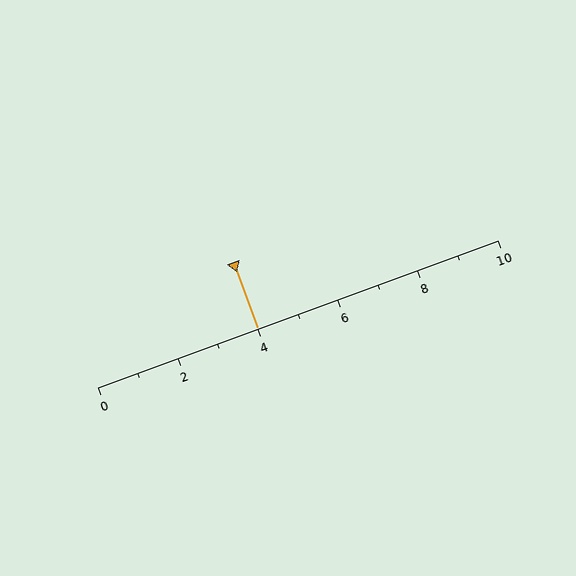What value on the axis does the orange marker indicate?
The marker indicates approximately 4.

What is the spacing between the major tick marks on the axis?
The major ticks are spaced 2 apart.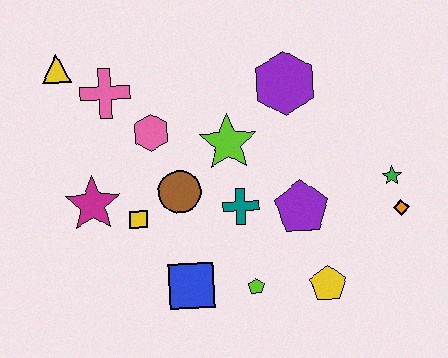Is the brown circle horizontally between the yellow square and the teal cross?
Yes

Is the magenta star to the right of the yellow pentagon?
No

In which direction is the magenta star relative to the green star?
The magenta star is to the left of the green star.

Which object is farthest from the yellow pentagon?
The yellow triangle is farthest from the yellow pentagon.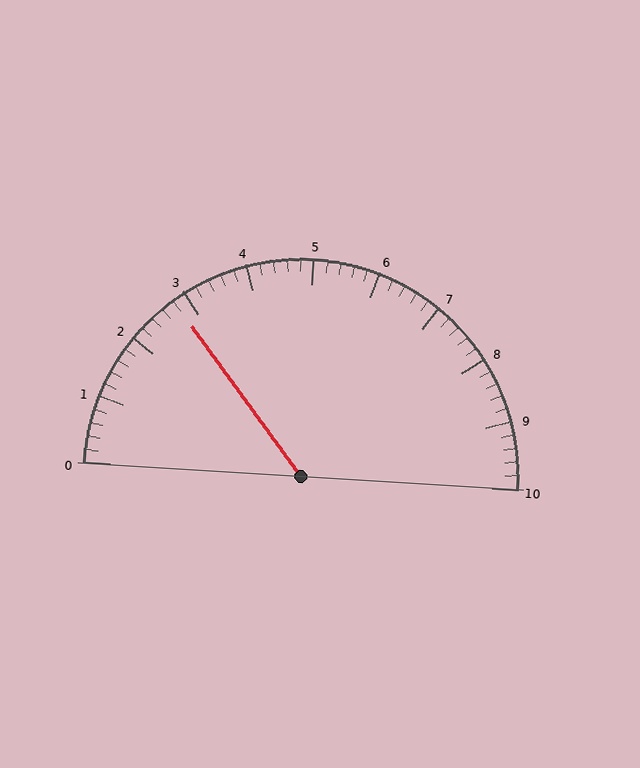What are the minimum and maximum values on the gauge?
The gauge ranges from 0 to 10.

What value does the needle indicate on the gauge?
The needle indicates approximately 2.8.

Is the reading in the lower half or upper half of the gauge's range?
The reading is in the lower half of the range (0 to 10).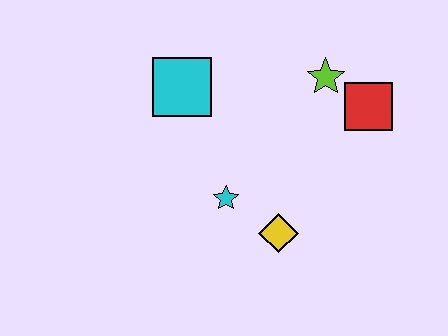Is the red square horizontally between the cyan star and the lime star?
No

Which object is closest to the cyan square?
The cyan star is closest to the cyan square.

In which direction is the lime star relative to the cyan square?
The lime star is to the right of the cyan square.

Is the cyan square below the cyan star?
No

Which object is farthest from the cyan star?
The red square is farthest from the cyan star.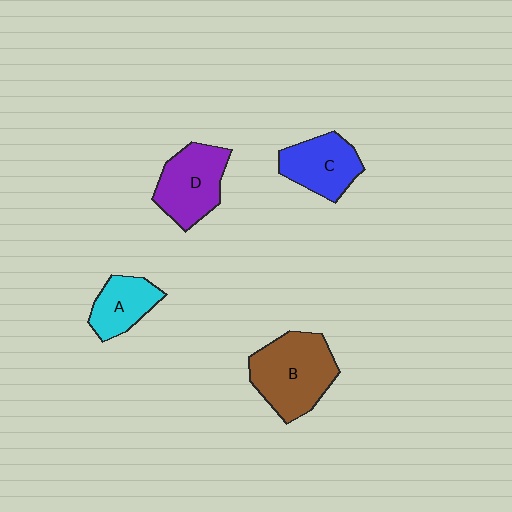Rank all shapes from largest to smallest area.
From largest to smallest: B (brown), D (purple), C (blue), A (cyan).